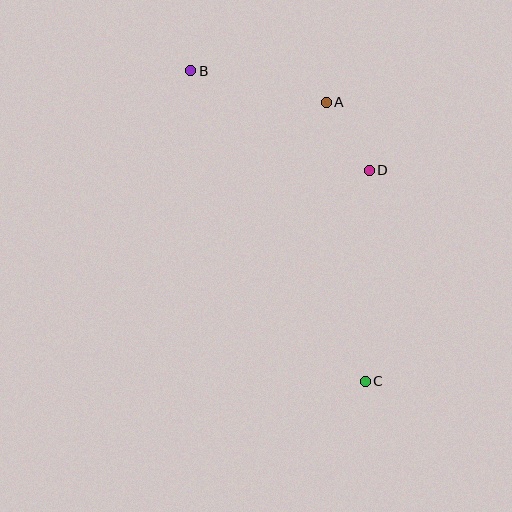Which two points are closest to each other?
Points A and D are closest to each other.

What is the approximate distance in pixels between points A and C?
The distance between A and C is approximately 282 pixels.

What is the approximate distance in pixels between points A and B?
The distance between A and B is approximately 139 pixels.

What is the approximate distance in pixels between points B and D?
The distance between B and D is approximately 205 pixels.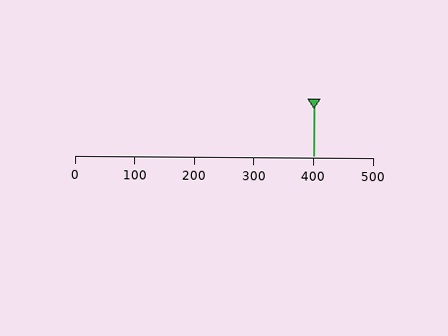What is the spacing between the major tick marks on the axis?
The major ticks are spaced 100 apart.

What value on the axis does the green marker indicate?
The marker indicates approximately 400.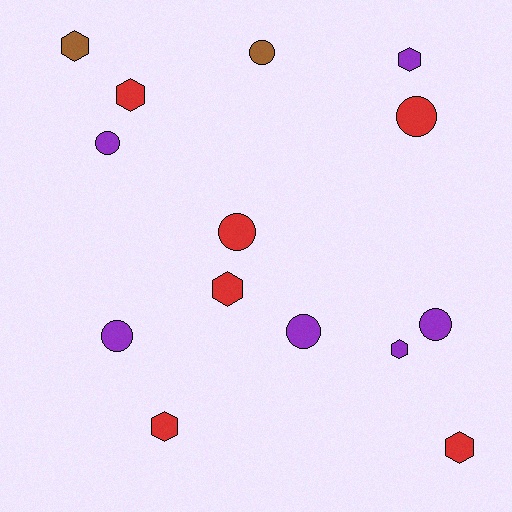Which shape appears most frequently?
Circle, with 7 objects.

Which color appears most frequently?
Purple, with 6 objects.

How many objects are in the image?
There are 14 objects.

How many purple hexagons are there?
There are 2 purple hexagons.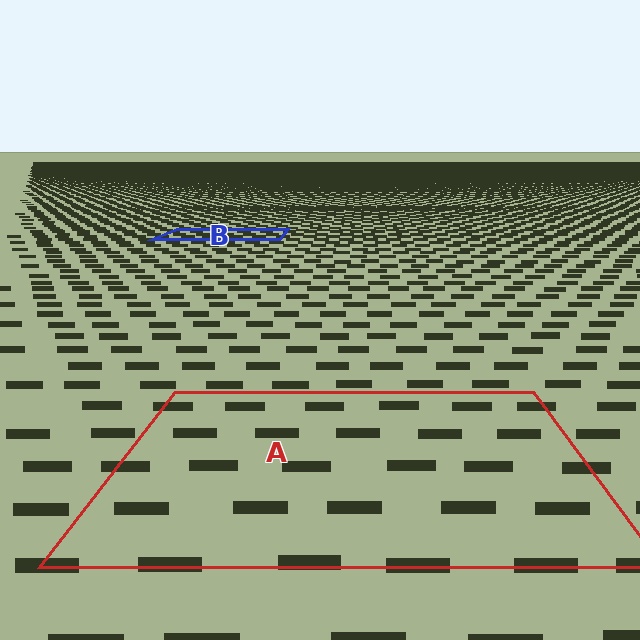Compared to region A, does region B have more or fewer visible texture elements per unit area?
Region B has more texture elements per unit area — they are packed more densely because it is farther away.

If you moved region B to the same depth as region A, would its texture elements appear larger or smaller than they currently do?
They would appear larger. At a closer depth, the same texture elements are projected at a bigger on-screen size.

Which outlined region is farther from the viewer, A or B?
Region B is farther from the viewer — the texture elements inside it appear smaller and more densely packed.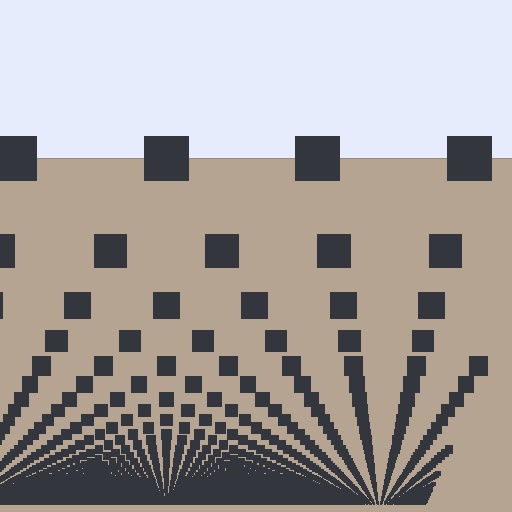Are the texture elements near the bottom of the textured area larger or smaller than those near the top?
Smaller. The gradient is inverted — elements near the bottom are smaller and denser.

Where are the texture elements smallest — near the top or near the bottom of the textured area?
Near the bottom.